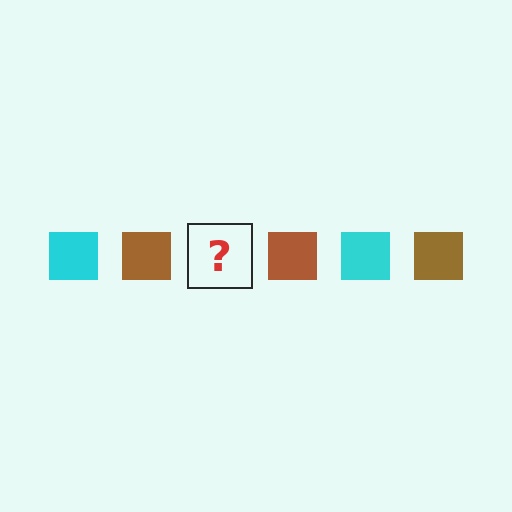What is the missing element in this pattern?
The missing element is a cyan square.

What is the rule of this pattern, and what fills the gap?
The rule is that the pattern cycles through cyan, brown squares. The gap should be filled with a cyan square.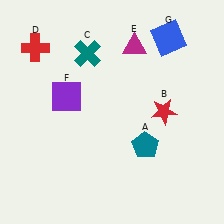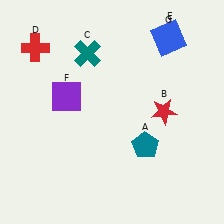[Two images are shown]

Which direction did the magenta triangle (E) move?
The magenta triangle (E) moved right.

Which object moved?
The magenta triangle (E) moved right.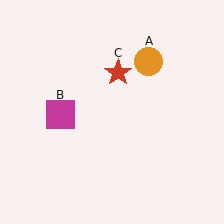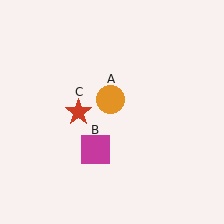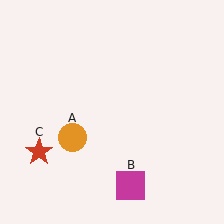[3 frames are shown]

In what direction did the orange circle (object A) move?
The orange circle (object A) moved down and to the left.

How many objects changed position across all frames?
3 objects changed position: orange circle (object A), magenta square (object B), red star (object C).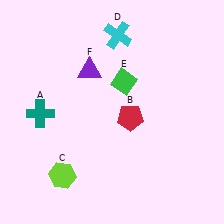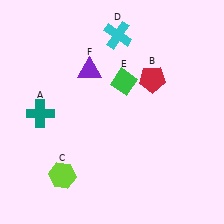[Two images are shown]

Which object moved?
The red pentagon (B) moved up.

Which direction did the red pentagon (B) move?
The red pentagon (B) moved up.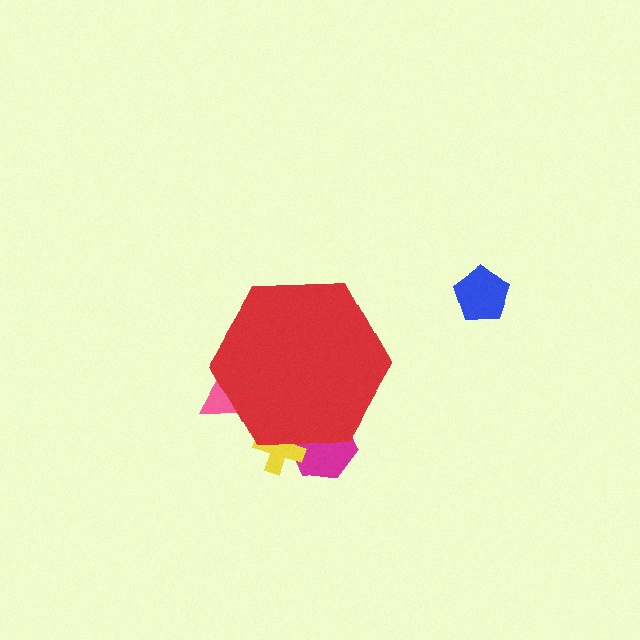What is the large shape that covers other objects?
A red hexagon.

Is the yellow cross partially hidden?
Yes, the yellow cross is partially hidden behind the red hexagon.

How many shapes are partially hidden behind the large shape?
3 shapes are partially hidden.